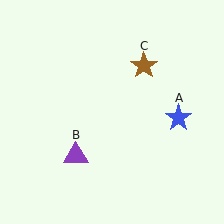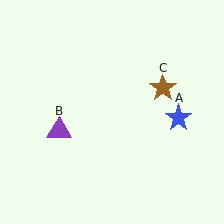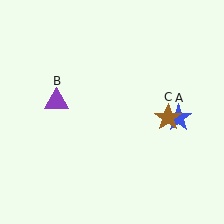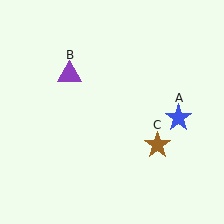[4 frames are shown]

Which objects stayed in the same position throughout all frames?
Blue star (object A) remained stationary.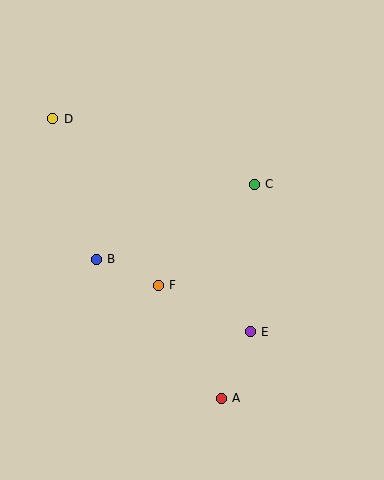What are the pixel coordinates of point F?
Point F is at (158, 285).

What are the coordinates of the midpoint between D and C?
The midpoint between D and C is at (153, 151).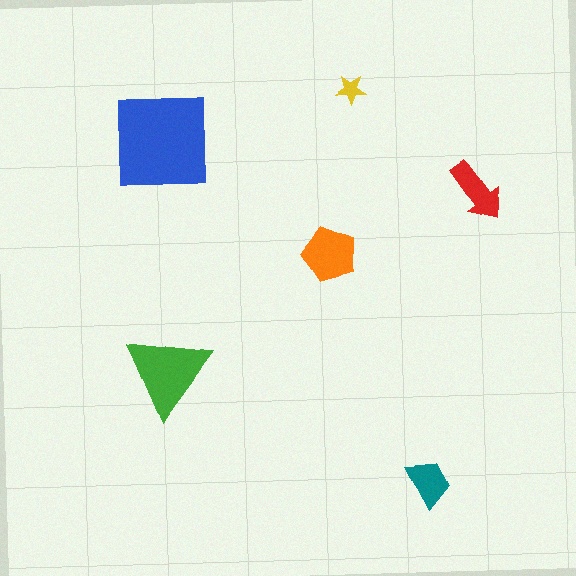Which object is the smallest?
The yellow star.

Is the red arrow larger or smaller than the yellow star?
Larger.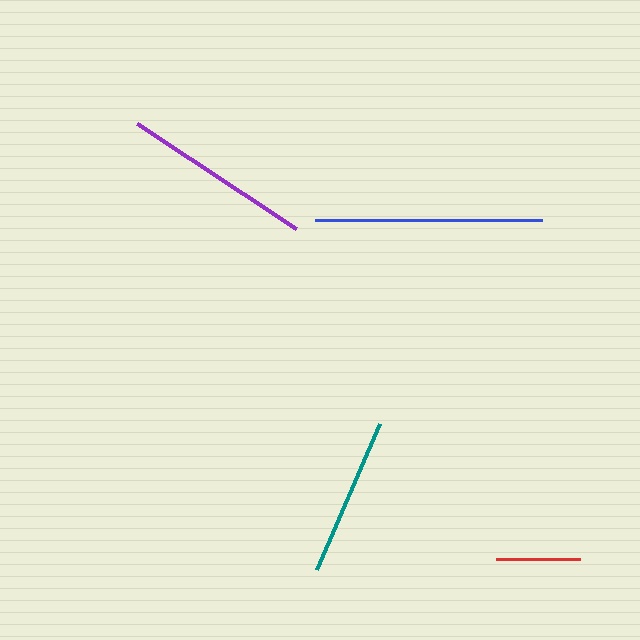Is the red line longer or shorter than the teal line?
The teal line is longer than the red line.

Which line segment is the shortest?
The red line is the shortest at approximately 84 pixels.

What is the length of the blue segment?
The blue segment is approximately 228 pixels long.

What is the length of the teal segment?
The teal segment is approximately 159 pixels long.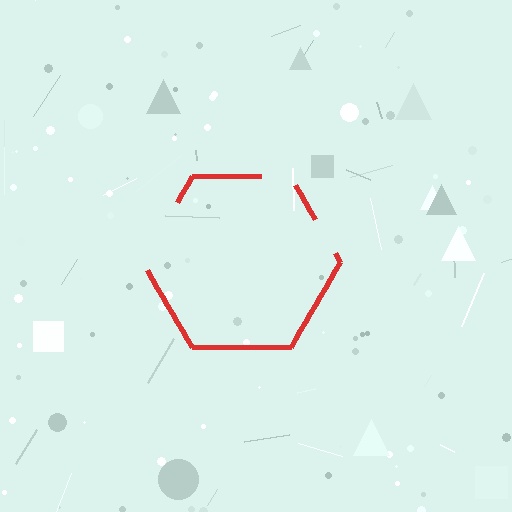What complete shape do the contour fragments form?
The contour fragments form a hexagon.